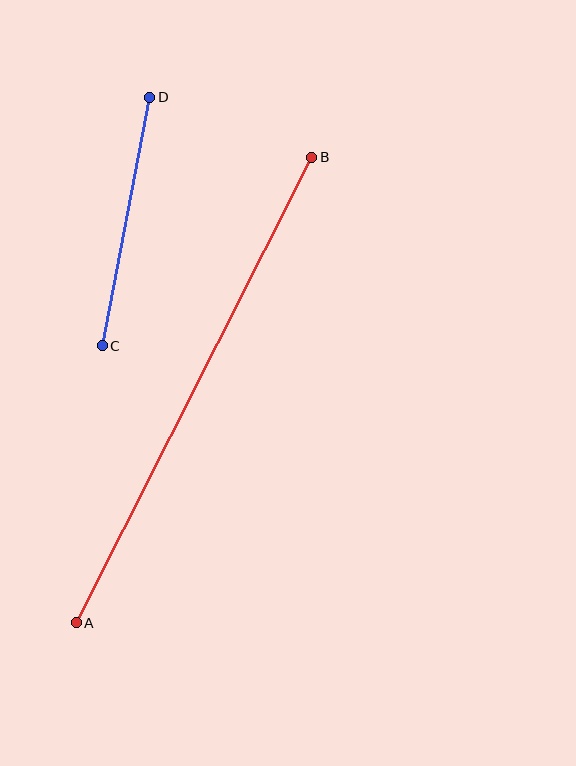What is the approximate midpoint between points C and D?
The midpoint is at approximately (126, 221) pixels.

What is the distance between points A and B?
The distance is approximately 521 pixels.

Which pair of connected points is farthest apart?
Points A and B are farthest apart.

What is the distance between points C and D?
The distance is approximately 253 pixels.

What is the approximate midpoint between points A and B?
The midpoint is at approximately (194, 390) pixels.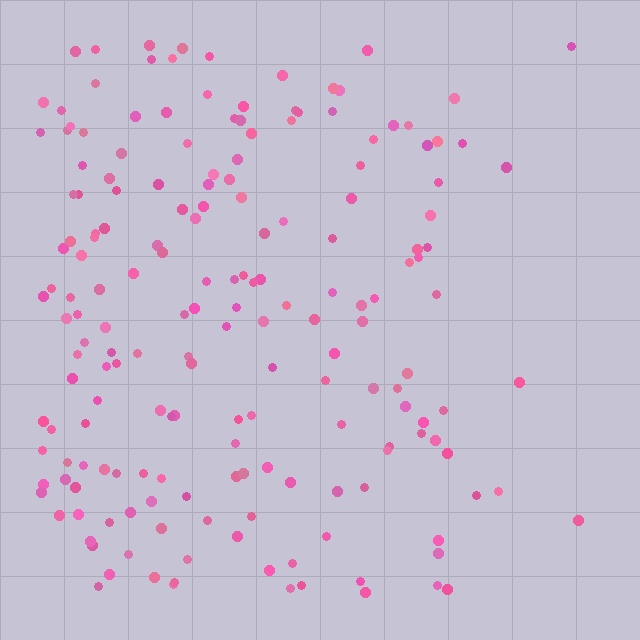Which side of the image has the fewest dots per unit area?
The right.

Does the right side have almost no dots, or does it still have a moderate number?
Still a moderate number, just noticeably fewer than the left.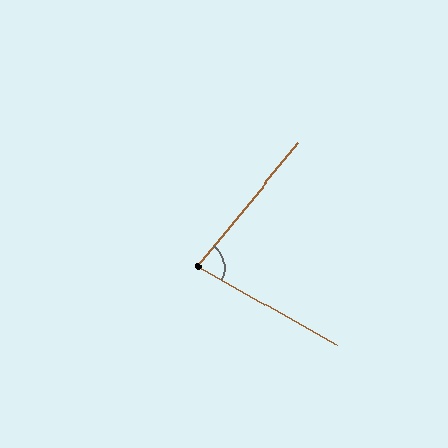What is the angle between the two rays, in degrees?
Approximately 80 degrees.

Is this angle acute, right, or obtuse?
It is acute.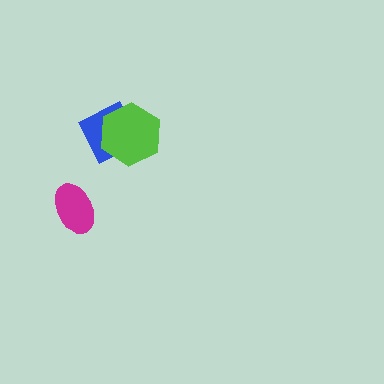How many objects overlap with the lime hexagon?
1 object overlaps with the lime hexagon.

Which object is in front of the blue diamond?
The lime hexagon is in front of the blue diamond.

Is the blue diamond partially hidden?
Yes, it is partially covered by another shape.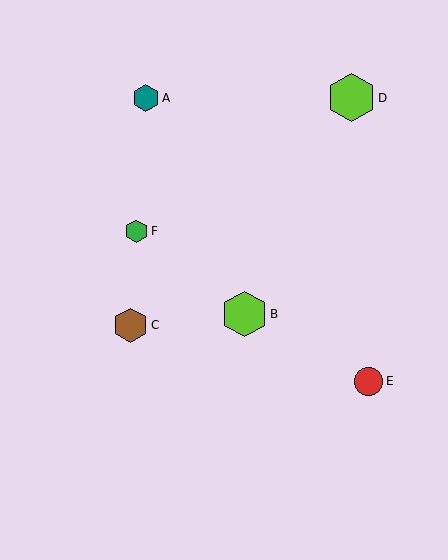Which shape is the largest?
The lime hexagon (labeled D) is the largest.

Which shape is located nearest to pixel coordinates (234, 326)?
The lime hexagon (labeled B) at (245, 314) is nearest to that location.